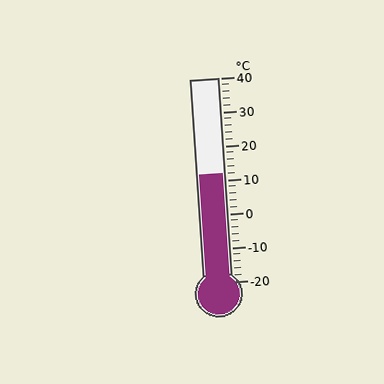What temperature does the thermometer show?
The thermometer shows approximately 12°C.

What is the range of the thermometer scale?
The thermometer scale ranges from -20°C to 40°C.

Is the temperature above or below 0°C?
The temperature is above 0°C.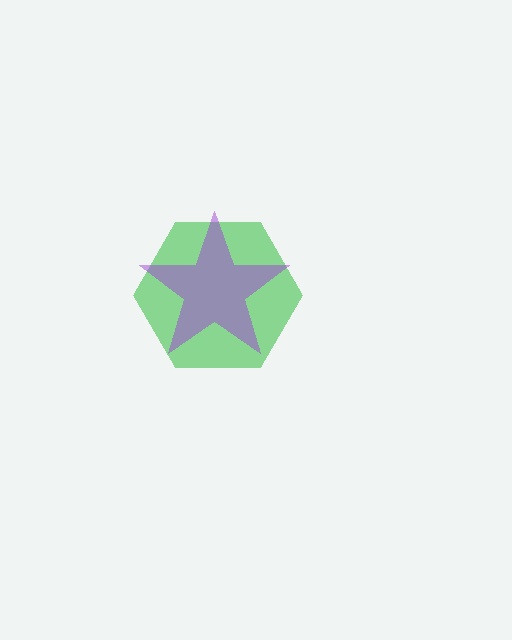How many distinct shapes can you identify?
There are 2 distinct shapes: a green hexagon, a purple star.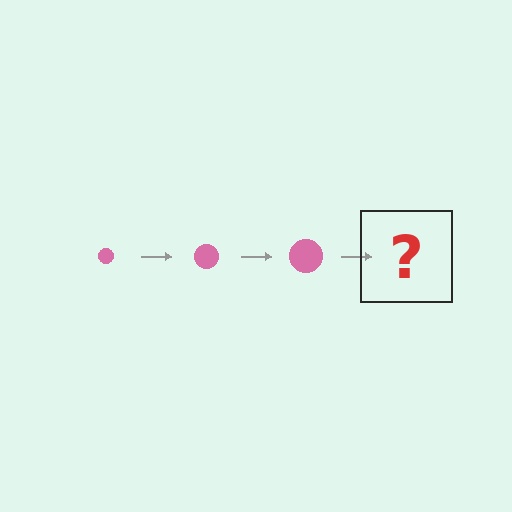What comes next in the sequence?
The next element should be a pink circle, larger than the previous one.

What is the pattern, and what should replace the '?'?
The pattern is that the circle gets progressively larger each step. The '?' should be a pink circle, larger than the previous one.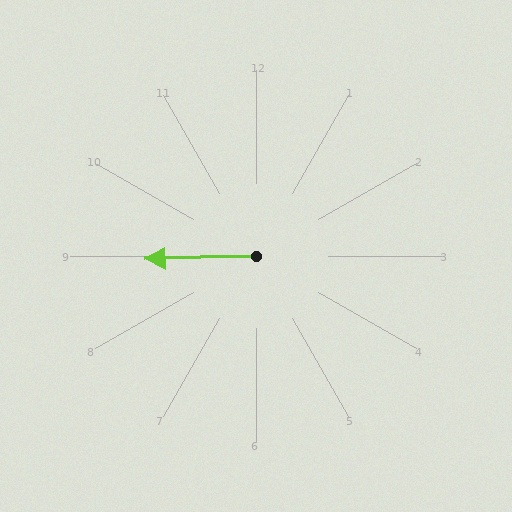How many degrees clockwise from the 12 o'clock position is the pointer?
Approximately 269 degrees.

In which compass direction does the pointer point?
West.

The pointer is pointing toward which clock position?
Roughly 9 o'clock.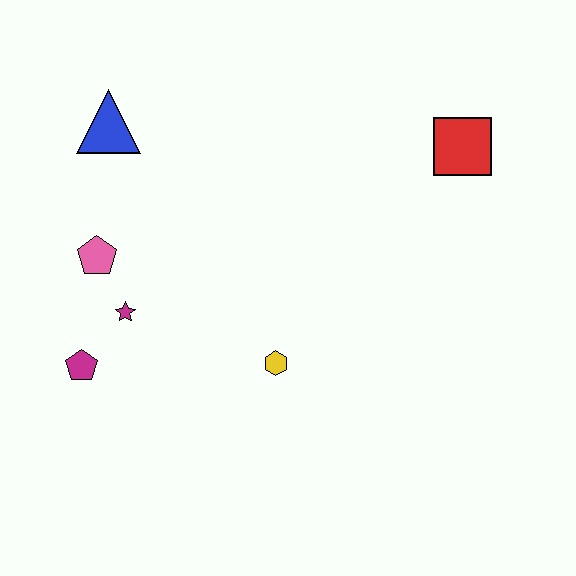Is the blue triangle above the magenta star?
Yes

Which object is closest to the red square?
The yellow hexagon is closest to the red square.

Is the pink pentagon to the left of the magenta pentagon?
No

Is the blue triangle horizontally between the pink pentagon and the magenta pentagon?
No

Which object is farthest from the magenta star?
The red square is farthest from the magenta star.